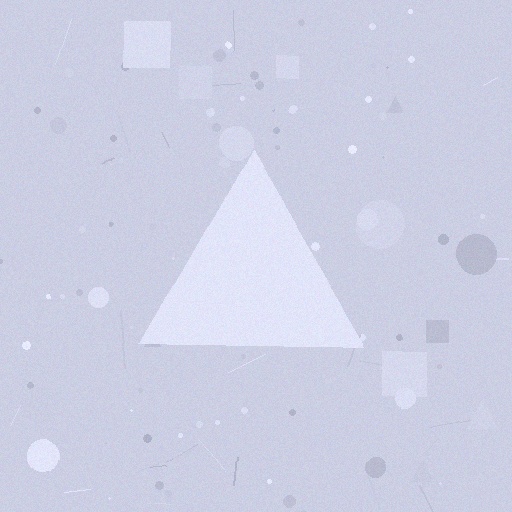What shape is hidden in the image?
A triangle is hidden in the image.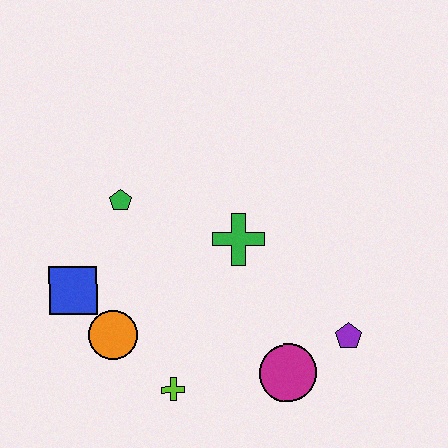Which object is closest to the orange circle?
The blue square is closest to the orange circle.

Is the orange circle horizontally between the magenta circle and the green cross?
No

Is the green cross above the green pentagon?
No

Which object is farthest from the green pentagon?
The purple pentagon is farthest from the green pentagon.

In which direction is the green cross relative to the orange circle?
The green cross is to the right of the orange circle.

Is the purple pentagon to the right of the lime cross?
Yes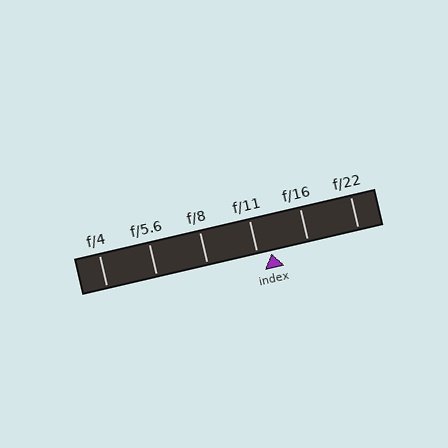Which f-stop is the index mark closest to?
The index mark is closest to f/11.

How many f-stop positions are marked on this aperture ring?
There are 6 f-stop positions marked.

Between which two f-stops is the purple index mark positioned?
The index mark is between f/11 and f/16.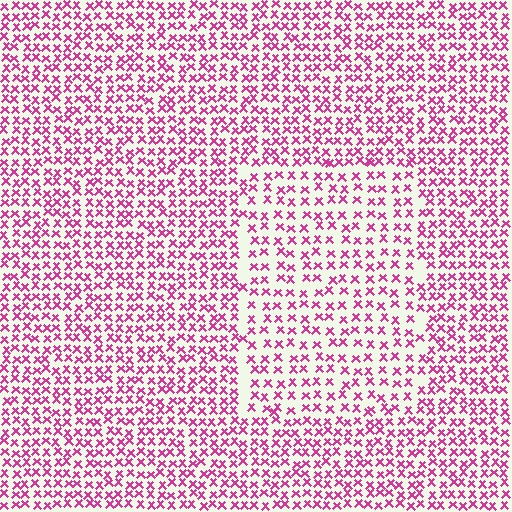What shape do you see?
I see a rectangle.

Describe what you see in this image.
The image contains small magenta elements arranged at two different densities. A rectangle-shaped region is visible where the elements are less densely packed than the surrounding area.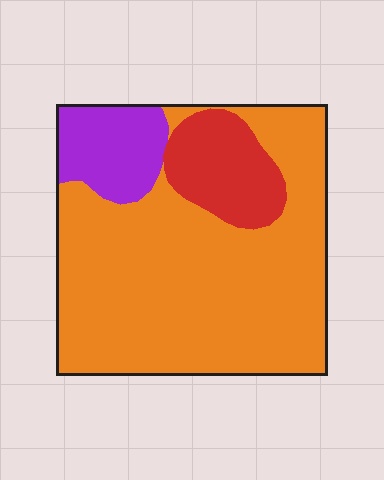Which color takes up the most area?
Orange, at roughly 75%.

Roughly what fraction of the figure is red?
Red covers 14% of the figure.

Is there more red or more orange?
Orange.